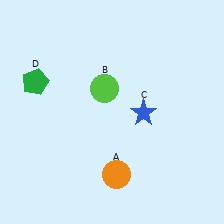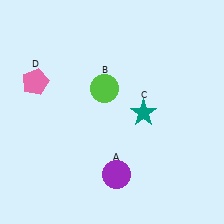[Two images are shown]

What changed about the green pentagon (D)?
In Image 1, D is green. In Image 2, it changed to pink.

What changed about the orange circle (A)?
In Image 1, A is orange. In Image 2, it changed to purple.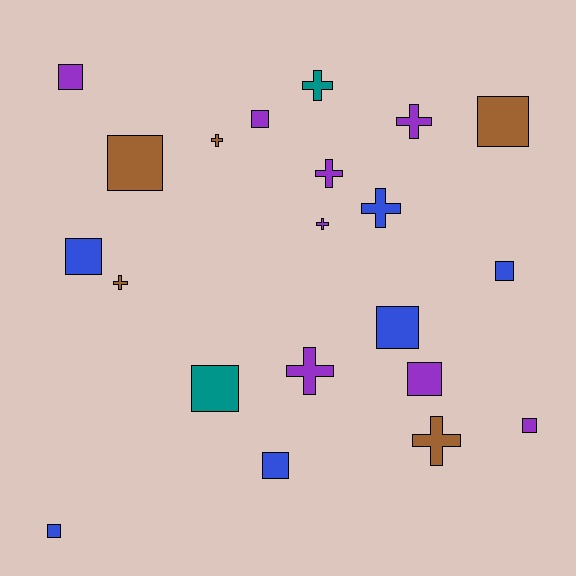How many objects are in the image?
There are 21 objects.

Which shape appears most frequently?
Square, with 12 objects.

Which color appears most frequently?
Purple, with 8 objects.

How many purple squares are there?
There are 4 purple squares.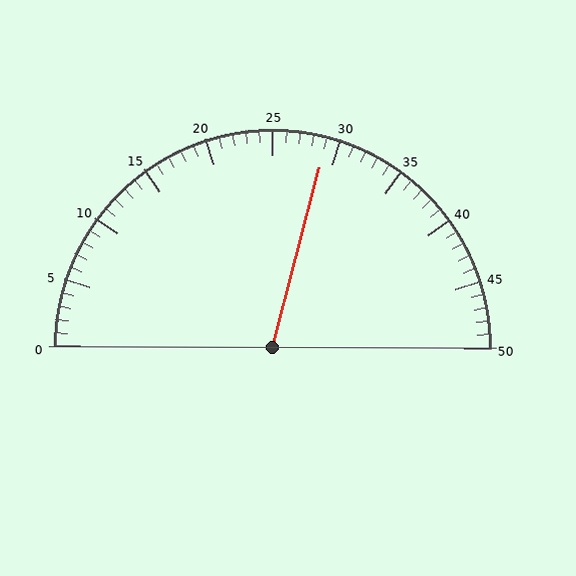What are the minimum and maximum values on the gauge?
The gauge ranges from 0 to 50.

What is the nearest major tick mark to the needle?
The nearest major tick mark is 30.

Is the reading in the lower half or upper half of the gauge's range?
The reading is in the upper half of the range (0 to 50).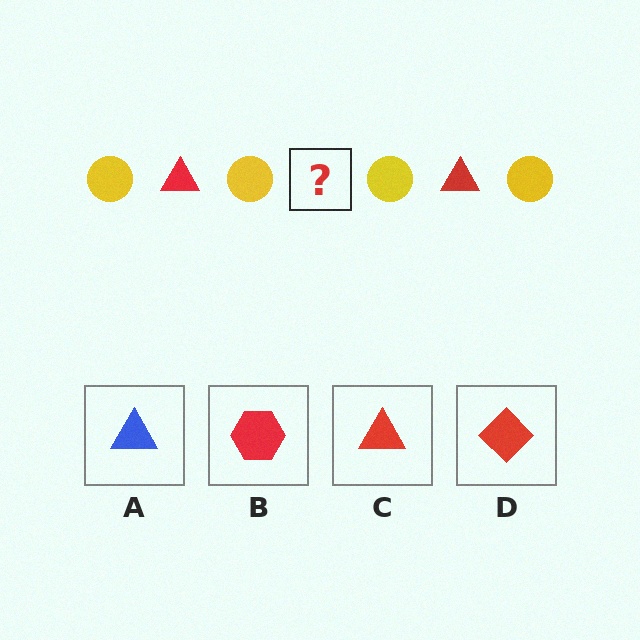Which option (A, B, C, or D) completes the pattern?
C.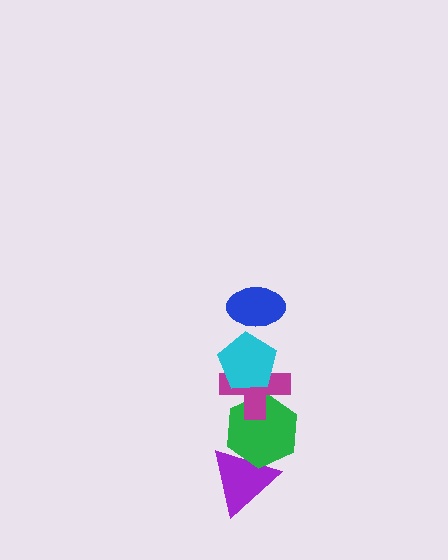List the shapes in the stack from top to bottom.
From top to bottom: the blue ellipse, the cyan pentagon, the magenta cross, the green hexagon, the purple triangle.